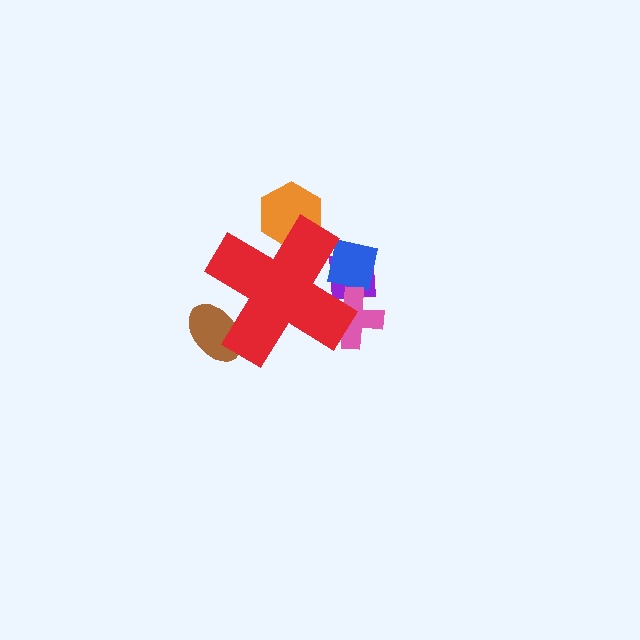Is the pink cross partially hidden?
Yes, the pink cross is partially hidden behind the red cross.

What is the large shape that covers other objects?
A red cross.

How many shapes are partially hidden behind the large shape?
5 shapes are partially hidden.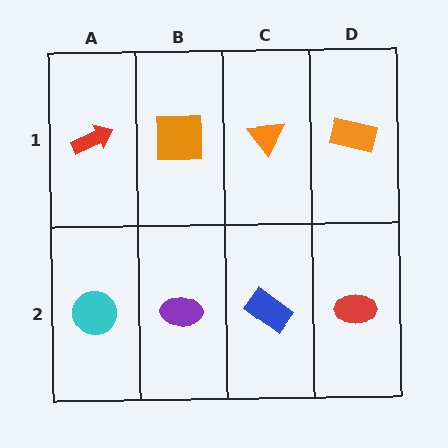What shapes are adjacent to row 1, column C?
A blue rectangle (row 2, column C), an orange square (row 1, column B), an orange rectangle (row 1, column D).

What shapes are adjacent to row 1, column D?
A red ellipse (row 2, column D), an orange triangle (row 1, column C).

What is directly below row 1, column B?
A purple ellipse.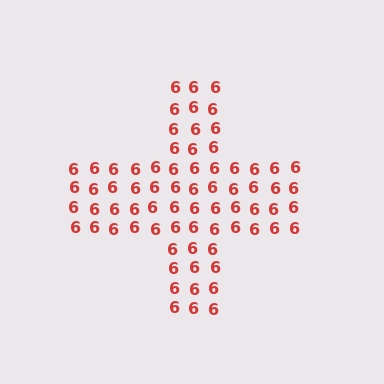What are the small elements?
The small elements are digit 6's.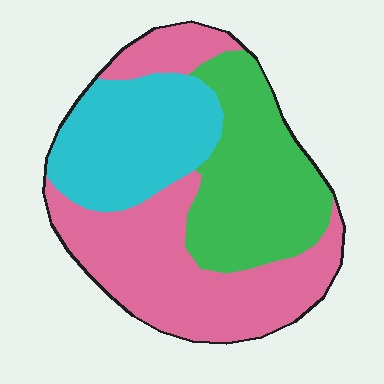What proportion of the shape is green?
Green covers 30% of the shape.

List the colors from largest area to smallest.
From largest to smallest: pink, green, cyan.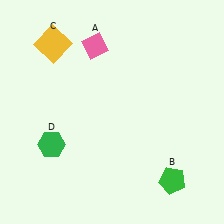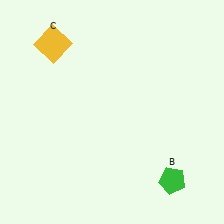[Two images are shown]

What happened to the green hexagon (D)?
The green hexagon (D) was removed in Image 2. It was in the bottom-left area of Image 1.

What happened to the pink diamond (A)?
The pink diamond (A) was removed in Image 2. It was in the top-left area of Image 1.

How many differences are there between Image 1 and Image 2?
There are 2 differences between the two images.